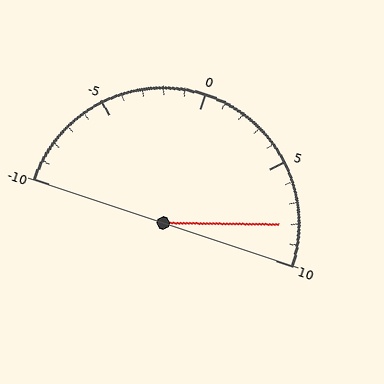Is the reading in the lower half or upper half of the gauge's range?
The reading is in the upper half of the range (-10 to 10).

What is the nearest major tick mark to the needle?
The nearest major tick mark is 10.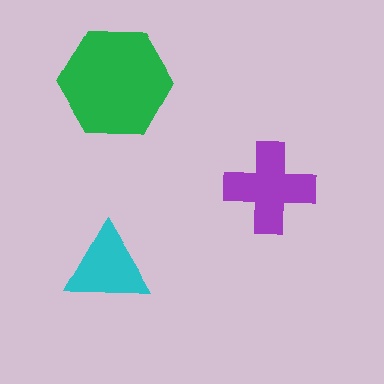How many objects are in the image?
There are 3 objects in the image.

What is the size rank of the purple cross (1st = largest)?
2nd.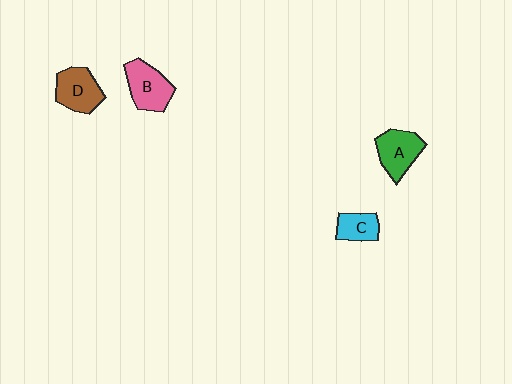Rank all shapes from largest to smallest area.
From largest to smallest: B (pink), A (green), D (brown), C (cyan).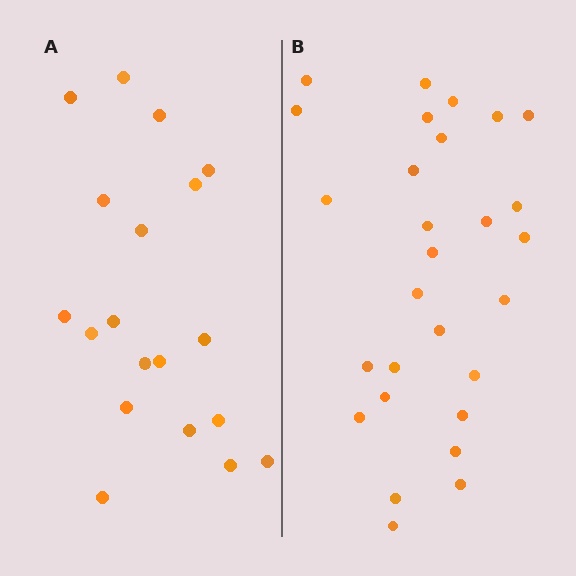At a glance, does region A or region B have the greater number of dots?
Region B (the right region) has more dots.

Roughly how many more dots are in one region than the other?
Region B has roughly 8 or so more dots than region A.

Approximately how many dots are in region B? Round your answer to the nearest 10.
About 30 dots. (The exact count is 28, which rounds to 30.)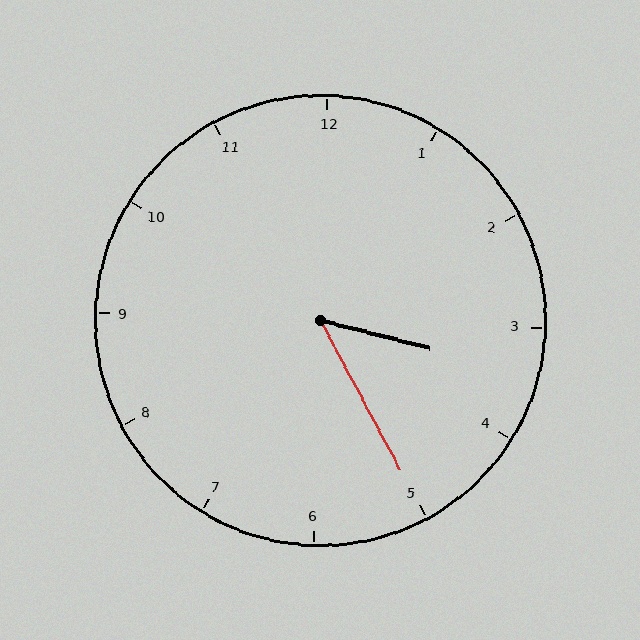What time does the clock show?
3:25.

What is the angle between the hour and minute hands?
Approximately 48 degrees.